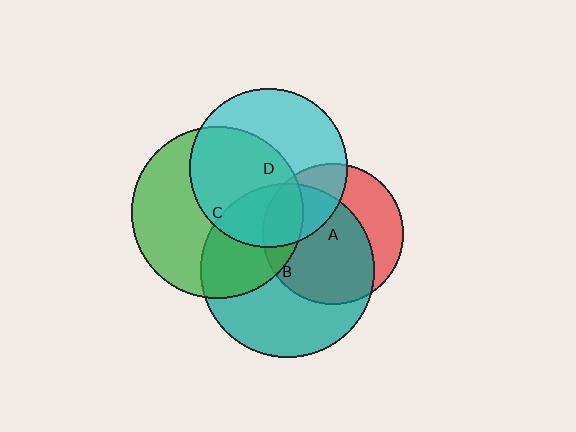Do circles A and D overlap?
Yes.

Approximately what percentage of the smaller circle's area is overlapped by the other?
Approximately 30%.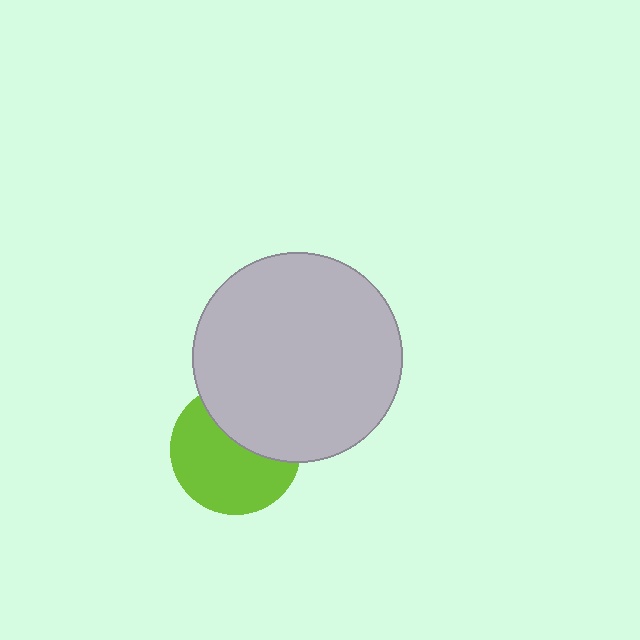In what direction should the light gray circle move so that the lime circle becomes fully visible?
The light gray circle should move up. That is the shortest direction to clear the overlap and leave the lime circle fully visible.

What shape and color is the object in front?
The object in front is a light gray circle.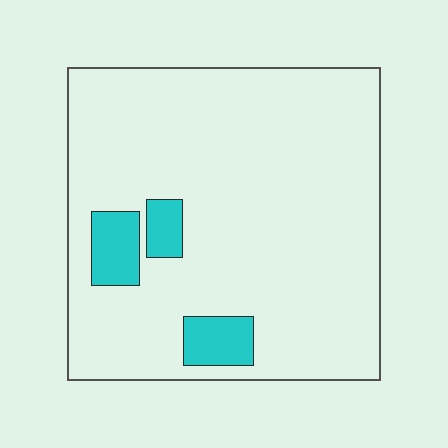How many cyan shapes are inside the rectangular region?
3.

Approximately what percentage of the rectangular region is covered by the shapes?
Approximately 10%.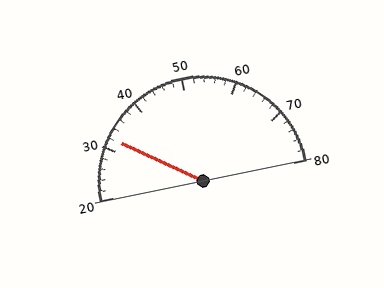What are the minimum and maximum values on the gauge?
The gauge ranges from 20 to 80.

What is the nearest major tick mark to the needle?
The nearest major tick mark is 30.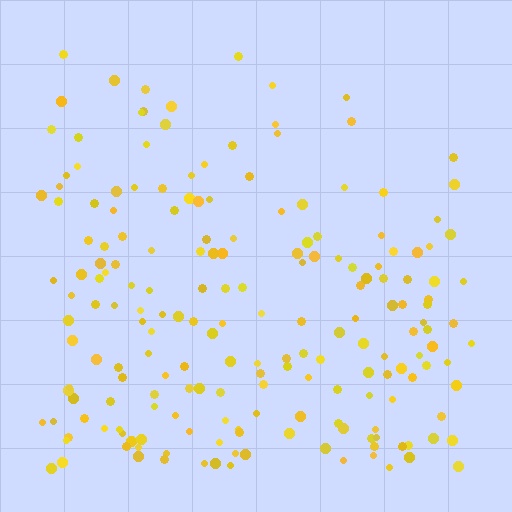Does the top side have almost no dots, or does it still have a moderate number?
Still a moderate number, just noticeably fewer than the bottom.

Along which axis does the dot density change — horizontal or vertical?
Vertical.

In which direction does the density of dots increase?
From top to bottom, with the bottom side densest.